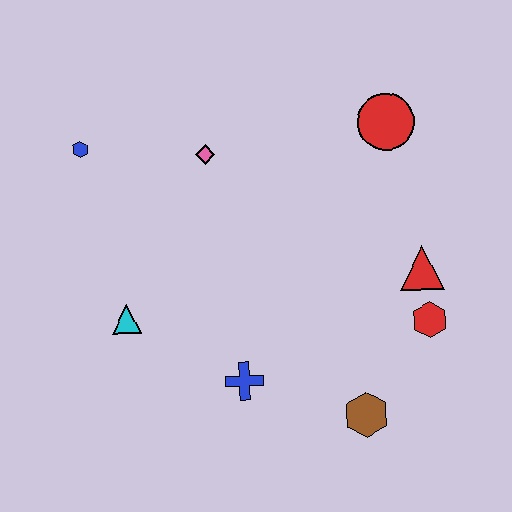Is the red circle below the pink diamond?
No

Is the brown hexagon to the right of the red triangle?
No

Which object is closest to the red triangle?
The red hexagon is closest to the red triangle.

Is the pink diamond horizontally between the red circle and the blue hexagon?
Yes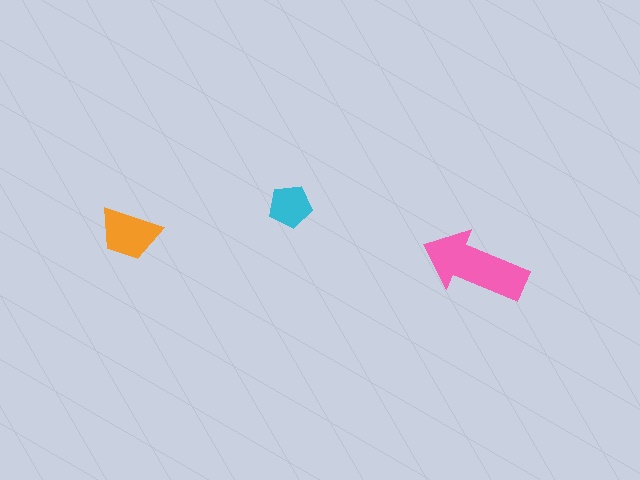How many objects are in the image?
There are 3 objects in the image.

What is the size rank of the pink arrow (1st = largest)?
1st.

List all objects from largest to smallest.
The pink arrow, the orange trapezoid, the cyan pentagon.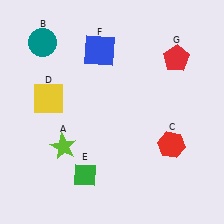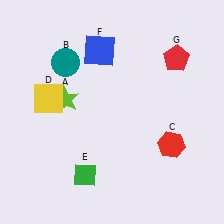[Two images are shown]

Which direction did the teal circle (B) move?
The teal circle (B) moved right.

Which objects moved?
The objects that moved are: the lime star (A), the teal circle (B).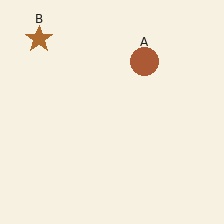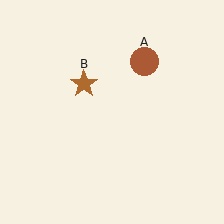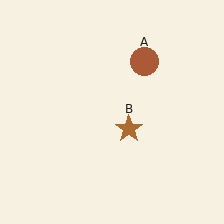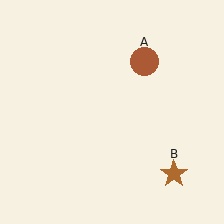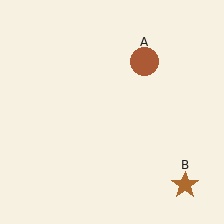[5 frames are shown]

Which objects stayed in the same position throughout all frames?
Brown circle (object A) remained stationary.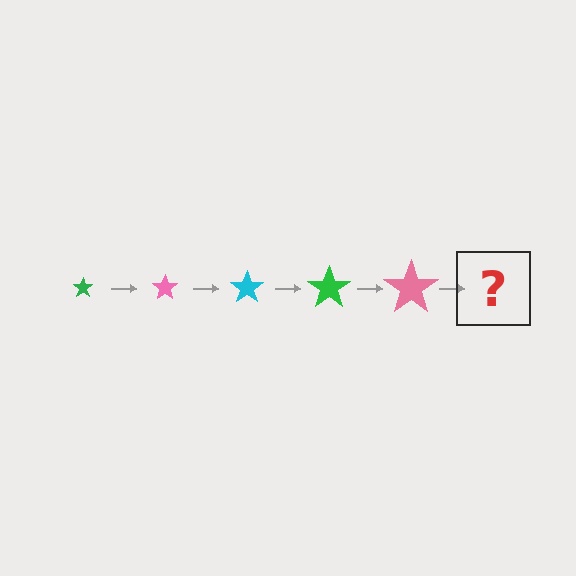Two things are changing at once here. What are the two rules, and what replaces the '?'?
The two rules are that the star grows larger each step and the color cycles through green, pink, and cyan. The '?' should be a cyan star, larger than the previous one.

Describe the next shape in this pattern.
It should be a cyan star, larger than the previous one.